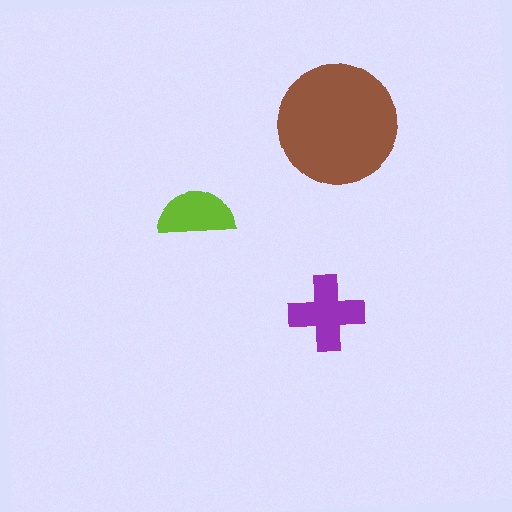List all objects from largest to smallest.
The brown circle, the purple cross, the lime semicircle.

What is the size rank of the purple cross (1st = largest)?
2nd.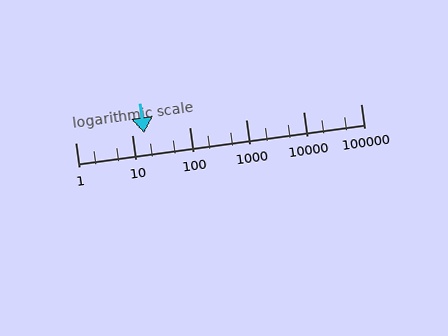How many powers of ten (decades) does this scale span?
The scale spans 5 decades, from 1 to 100000.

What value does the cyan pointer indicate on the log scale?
The pointer indicates approximately 16.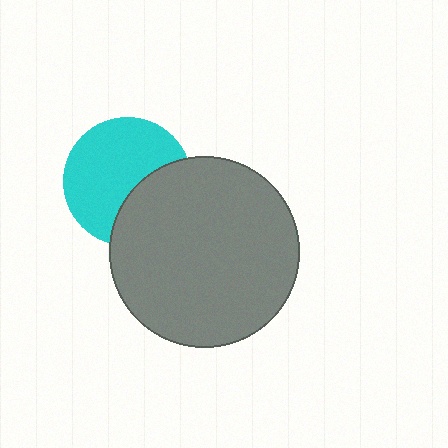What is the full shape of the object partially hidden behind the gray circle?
The partially hidden object is a cyan circle.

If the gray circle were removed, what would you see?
You would see the complete cyan circle.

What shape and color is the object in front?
The object in front is a gray circle.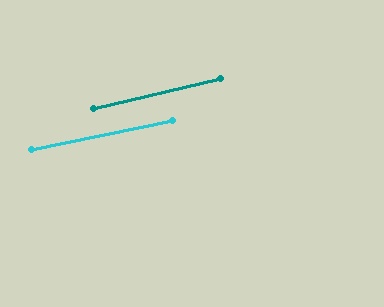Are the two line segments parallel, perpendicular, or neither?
Parallel — their directions differ by only 1.5°.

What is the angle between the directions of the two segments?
Approximately 1 degree.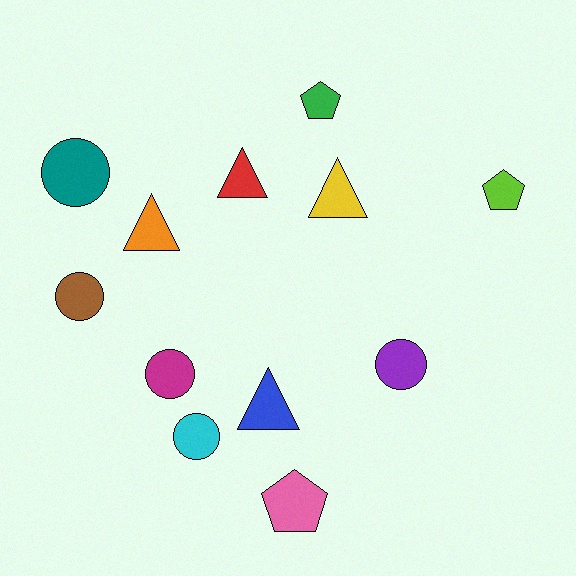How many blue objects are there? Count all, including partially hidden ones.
There is 1 blue object.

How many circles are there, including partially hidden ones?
There are 5 circles.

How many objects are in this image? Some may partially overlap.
There are 12 objects.